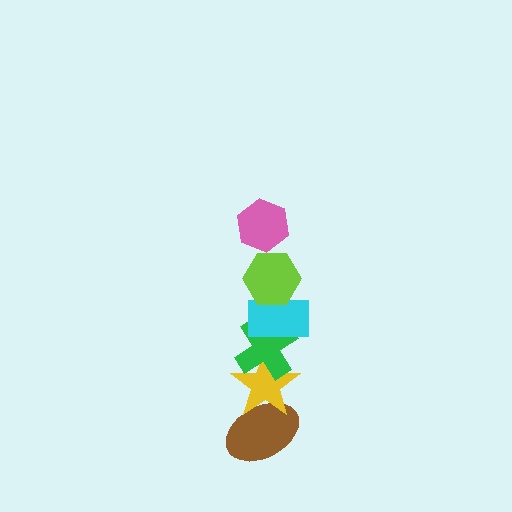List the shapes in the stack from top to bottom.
From top to bottom: the pink hexagon, the lime hexagon, the cyan rectangle, the green cross, the yellow star, the brown ellipse.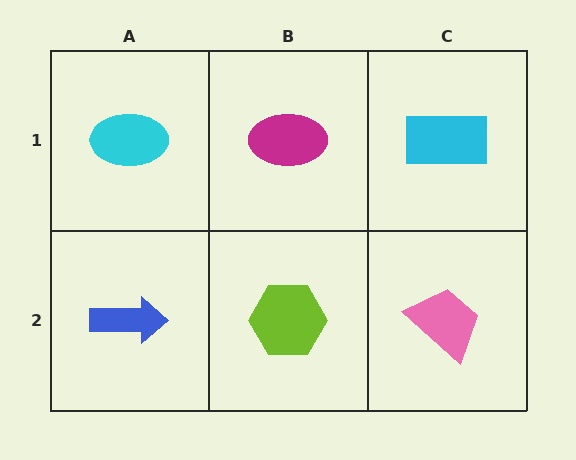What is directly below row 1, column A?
A blue arrow.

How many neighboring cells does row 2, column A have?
2.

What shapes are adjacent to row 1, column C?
A pink trapezoid (row 2, column C), a magenta ellipse (row 1, column B).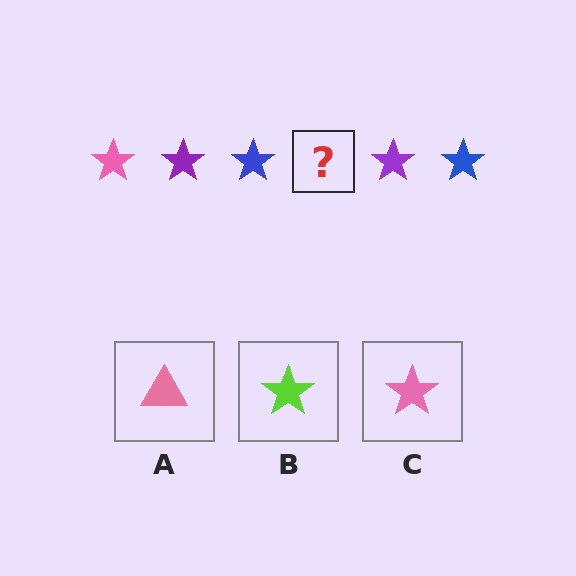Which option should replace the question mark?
Option C.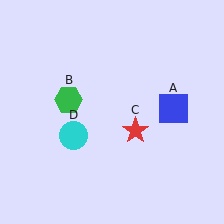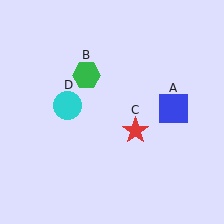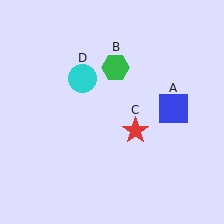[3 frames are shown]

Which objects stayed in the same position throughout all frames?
Blue square (object A) and red star (object C) remained stationary.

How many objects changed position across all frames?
2 objects changed position: green hexagon (object B), cyan circle (object D).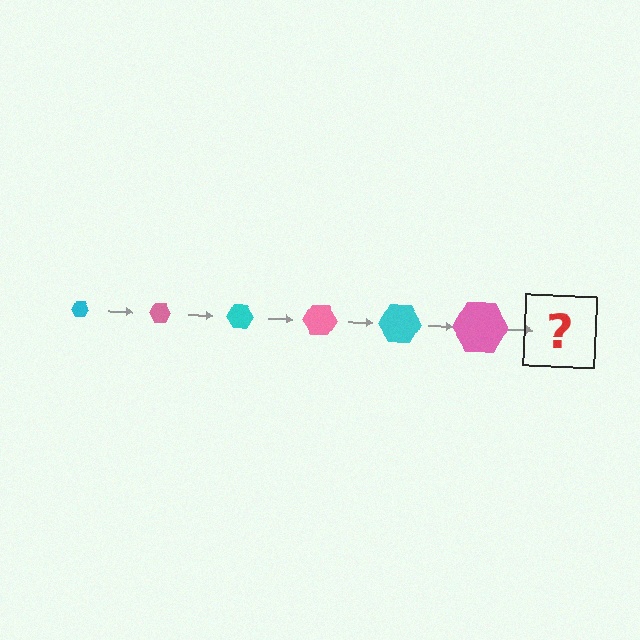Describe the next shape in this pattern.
It should be a cyan hexagon, larger than the previous one.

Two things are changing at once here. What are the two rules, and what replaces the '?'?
The two rules are that the hexagon grows larger each step and the color cycles through cyan and pink. The '?' should be a cyan hexagon, larger than the previous one.